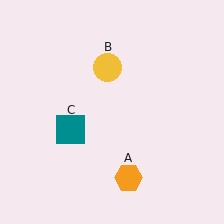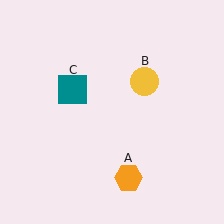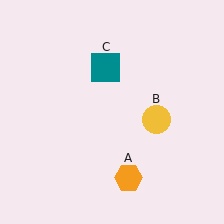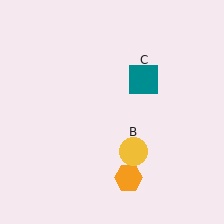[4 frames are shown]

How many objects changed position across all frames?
2 objects changed position: yellow circle (object B), teal square (object C).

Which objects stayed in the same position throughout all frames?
Orange hexagon (object A) remained stationary.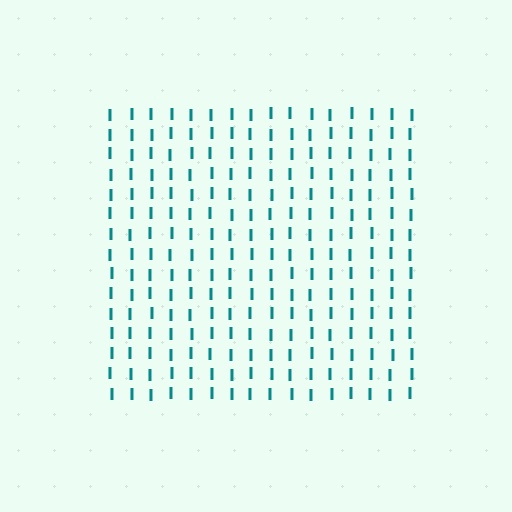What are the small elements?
The small elements are letter I's.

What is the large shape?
The large shape is a square.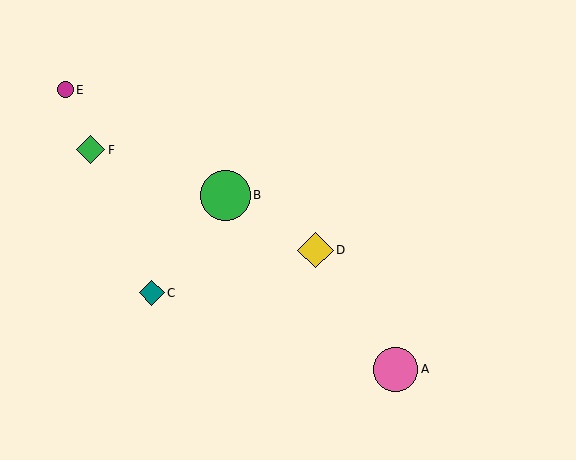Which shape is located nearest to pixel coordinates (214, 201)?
The green circle (labeled B) at (225, 195) is nearest to that location.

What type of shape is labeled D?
Shape D is a yellow diamond.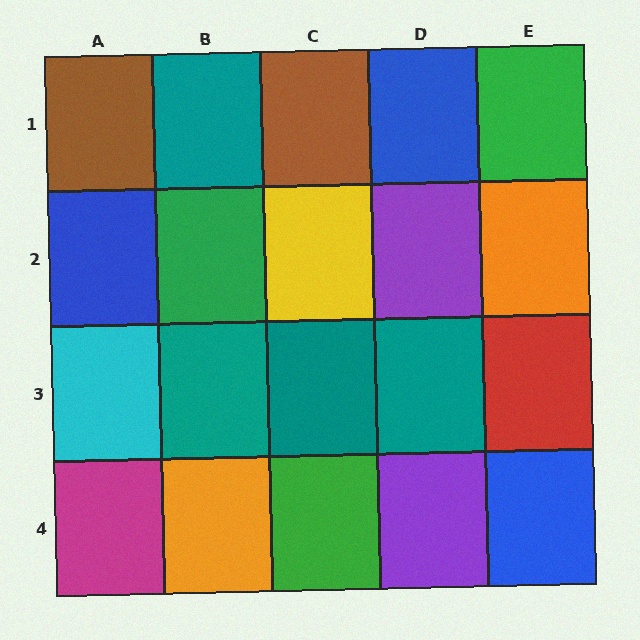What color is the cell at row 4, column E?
Blue.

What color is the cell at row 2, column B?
Green.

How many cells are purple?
2 cells are purple.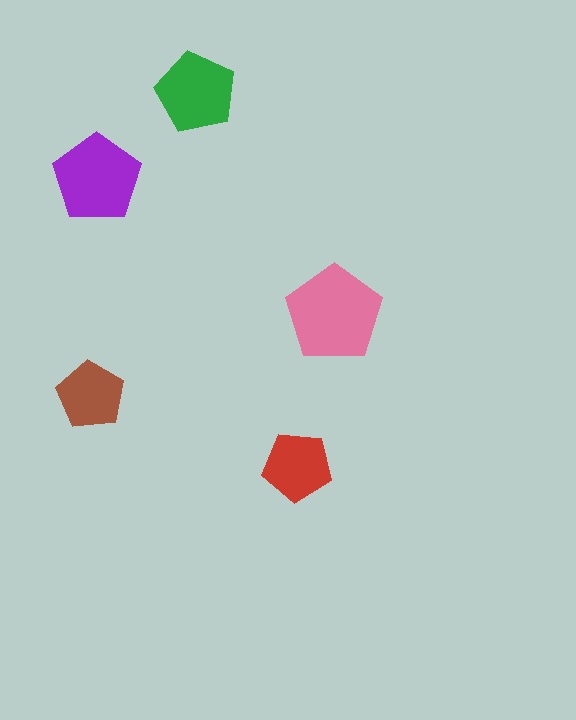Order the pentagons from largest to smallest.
the pink one, the purple one, the green one, the red one, the brown one.